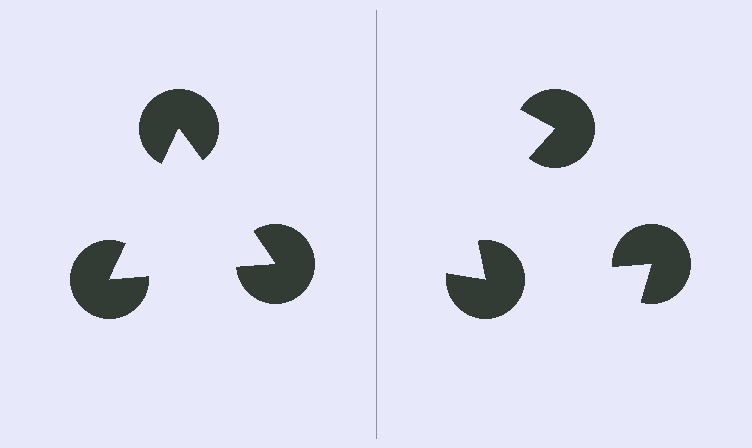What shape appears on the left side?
An illusory triangle.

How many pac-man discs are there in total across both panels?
6 — 3 on each side.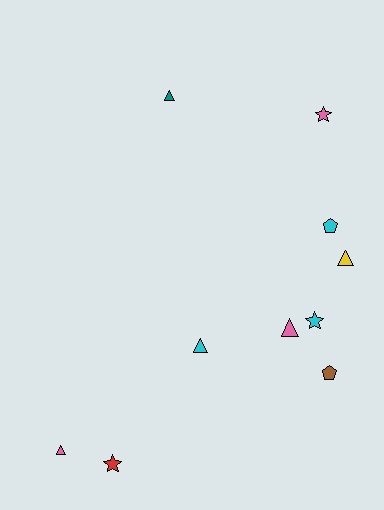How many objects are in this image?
There are 10 objects.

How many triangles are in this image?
There are 5 triangles.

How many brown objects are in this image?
There is 1 brown object.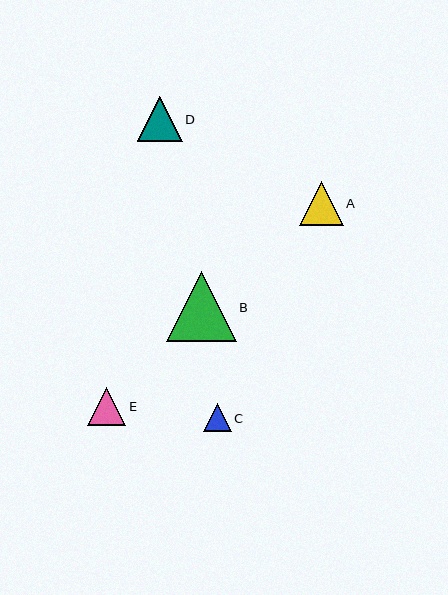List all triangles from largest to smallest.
From largest to smallest: B, D, A, E, C.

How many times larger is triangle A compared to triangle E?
Triangle A is approximately 1.1 times the size of triangle E.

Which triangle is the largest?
Triangle B is the largest with a size of approximately 70 pixels.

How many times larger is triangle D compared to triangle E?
Triangle D is approximately 1.2 times the size of triangle E.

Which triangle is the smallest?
Triangle C is the smallest with a size of approximately 27 pixels.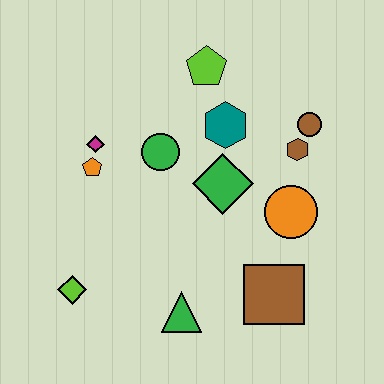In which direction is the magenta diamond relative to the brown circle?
The magenta diamond is to the left of the brown circle.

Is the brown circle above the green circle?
Yes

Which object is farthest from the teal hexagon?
The lime diamond is farthest from the teal hexagon.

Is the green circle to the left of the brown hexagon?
Yes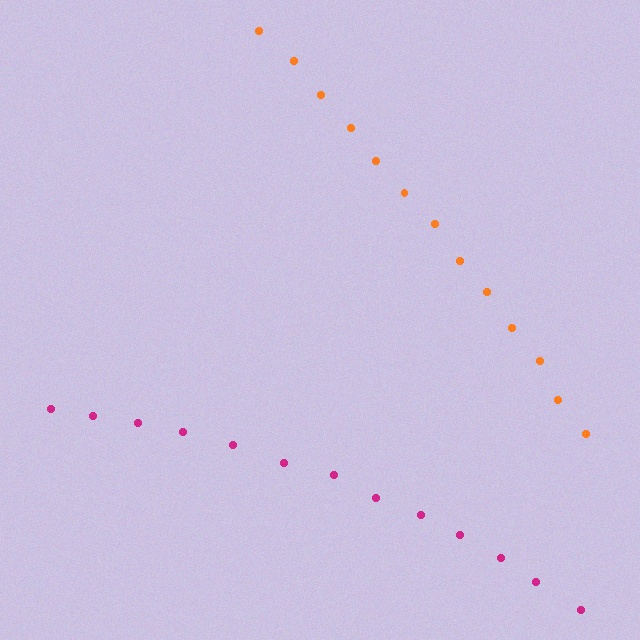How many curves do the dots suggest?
There are 2 distinct paths.